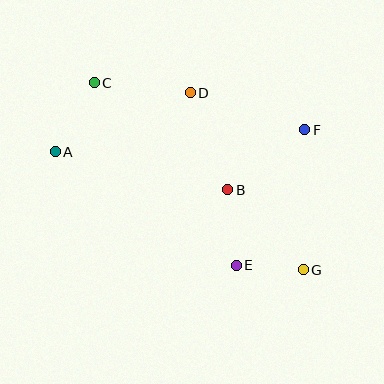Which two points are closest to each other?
Points E and G are closest to each other.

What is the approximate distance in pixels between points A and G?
The distance between A and G is approximately 275 pixels.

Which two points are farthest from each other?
Points C and G are farthest from each other.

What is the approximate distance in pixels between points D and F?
The distance between D and F is approximately 120 pixels.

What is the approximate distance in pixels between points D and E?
The distance between D and E is approximately 179 pixels.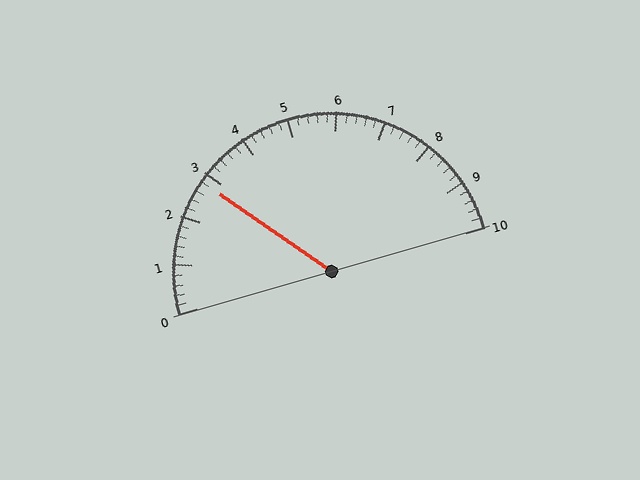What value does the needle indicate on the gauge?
The needle indicates approximately 2.8.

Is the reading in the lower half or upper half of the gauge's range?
The reading is in the lower half of the range (0 to 10).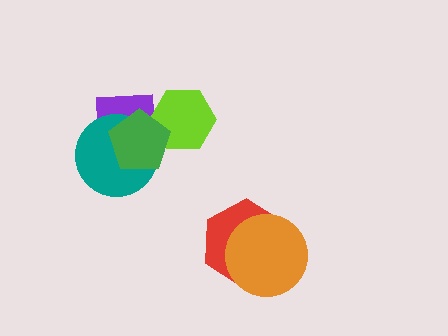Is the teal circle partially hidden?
Yes, it is partially covered by another shape.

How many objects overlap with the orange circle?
1 object overlaps with the orange circle.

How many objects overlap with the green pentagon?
3 objects overlap with the green pentagon.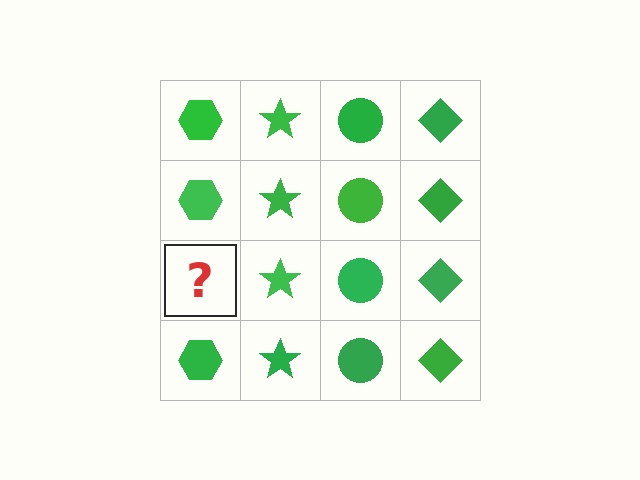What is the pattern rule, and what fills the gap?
The rule is that each column has a consistent shape. The gap should be filled with a green hexagon.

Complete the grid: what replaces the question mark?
The question mark should be replaced with a green hexagon.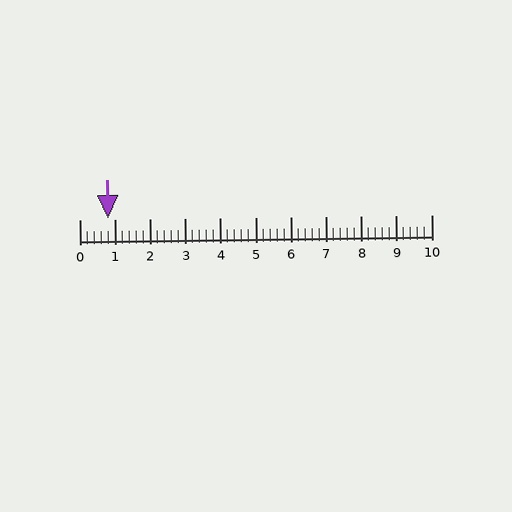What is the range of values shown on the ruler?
The ruler shows values from 0 to 10.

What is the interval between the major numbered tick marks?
The major tick marks are spaced 1 units apart.